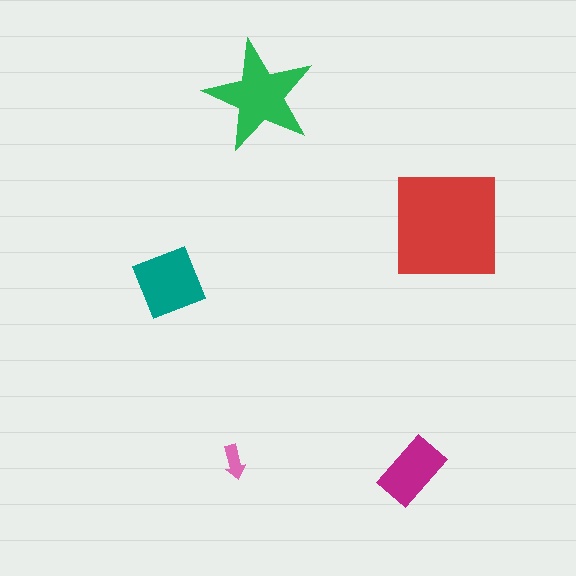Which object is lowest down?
The magenta rectangle is bottommost.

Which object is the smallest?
The pink arrow.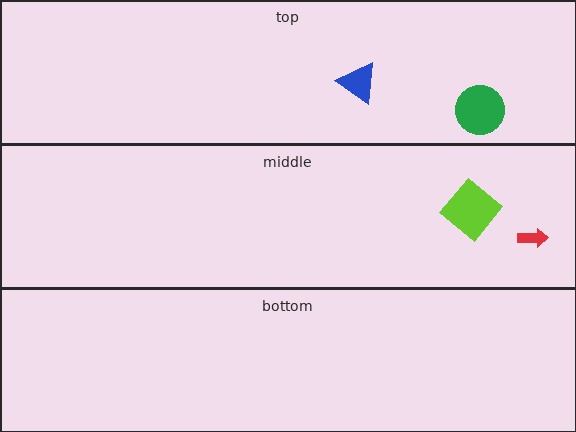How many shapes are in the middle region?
2.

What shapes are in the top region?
The blue triangle, the green circle.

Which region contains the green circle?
The top region.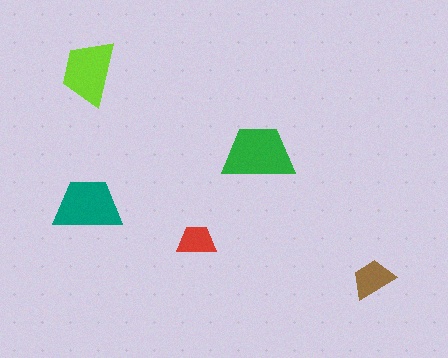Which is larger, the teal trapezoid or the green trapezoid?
The green one.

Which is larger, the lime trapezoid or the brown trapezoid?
The lime one.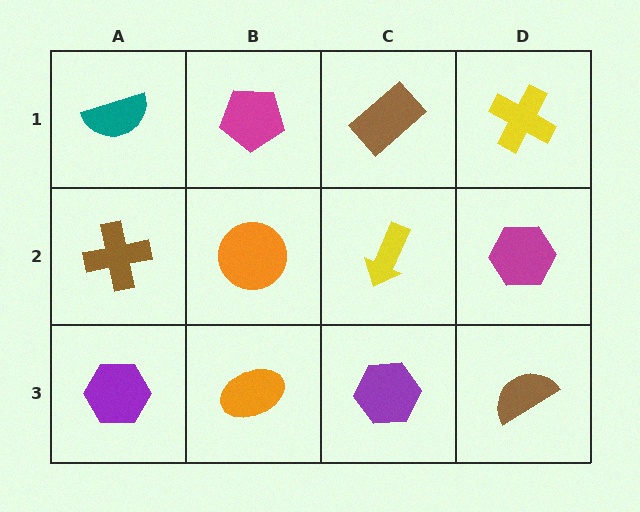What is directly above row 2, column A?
A teal semicircle.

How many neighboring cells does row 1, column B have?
3.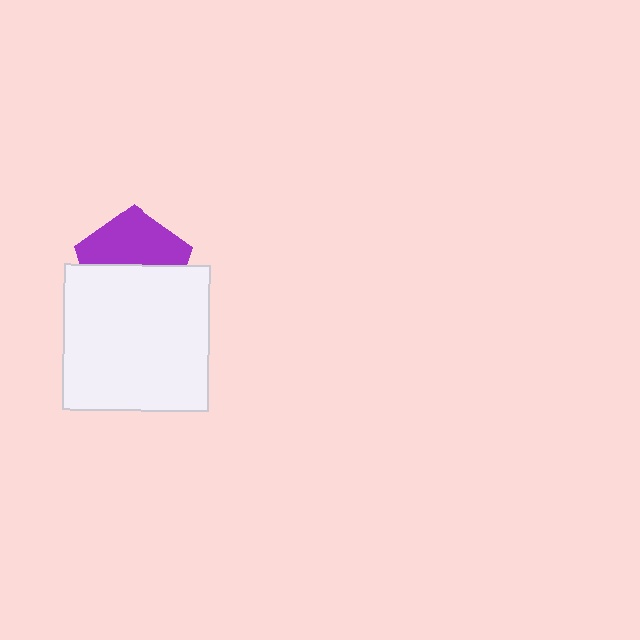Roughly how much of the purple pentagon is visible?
About half of it is visible (roughly 49%).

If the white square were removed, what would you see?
You would see the complete purple pentagon.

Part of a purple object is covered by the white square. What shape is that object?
It is a pentagon.